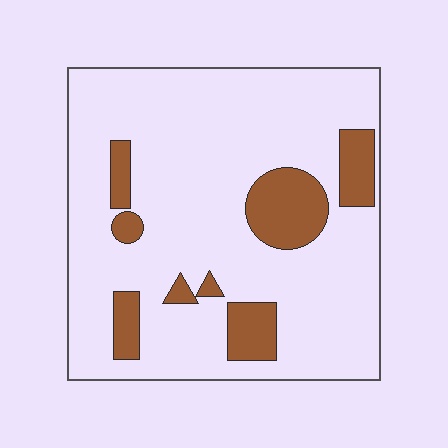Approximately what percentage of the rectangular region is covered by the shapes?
Approximately 15%.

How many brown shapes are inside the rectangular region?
8.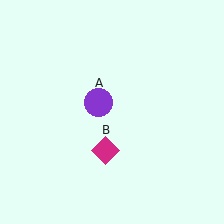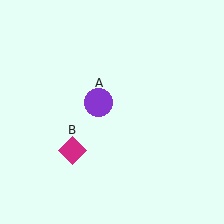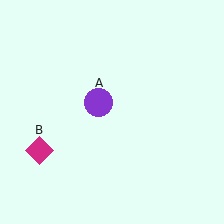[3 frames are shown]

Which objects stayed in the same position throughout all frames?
Purple circle (object A) remained stationary.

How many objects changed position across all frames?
1 object changed position: magenta diamond (object B).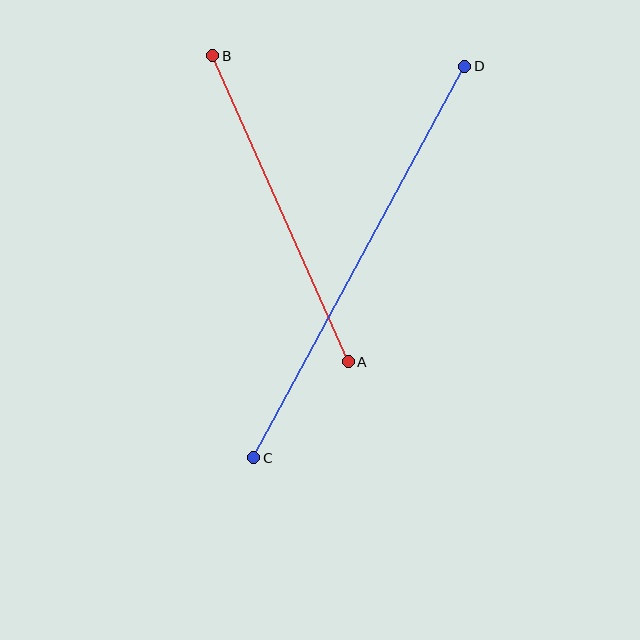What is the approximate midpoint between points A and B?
The midpoint is at approximately (281, 209) pixels.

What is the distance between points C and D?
The distance is approximately 445 pixels.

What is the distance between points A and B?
The distance is approximately 335 pixels.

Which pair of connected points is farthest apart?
Points C and D are farthest apart.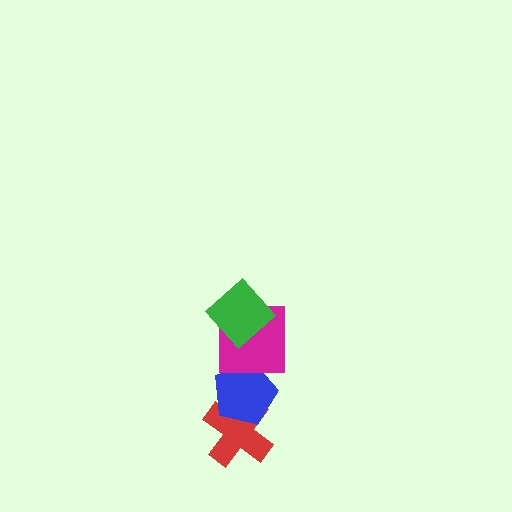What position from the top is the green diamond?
The green diamond is 1st from the top.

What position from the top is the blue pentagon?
The blue pentagon is 3rd from the top.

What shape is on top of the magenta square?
The green diamond is on top of the magenta square.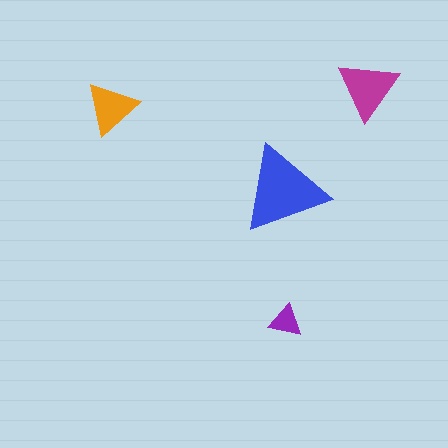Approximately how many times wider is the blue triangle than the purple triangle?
About 2.5 times wider.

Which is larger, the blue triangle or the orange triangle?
The blue one.